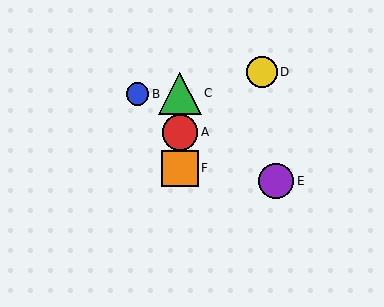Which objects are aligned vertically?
Objects A, C, F are aligned vertically.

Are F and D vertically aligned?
No, F is at x≈180 and D is at x≈262.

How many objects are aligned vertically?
3 objects (A, C, F) are aligned vertically.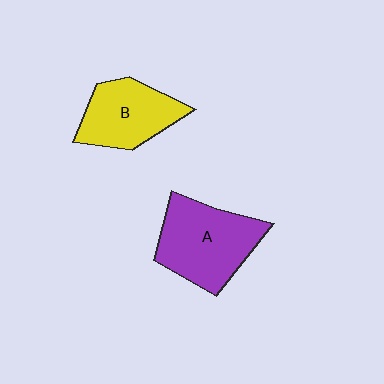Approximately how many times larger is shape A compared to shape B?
Approximately 1.3 times.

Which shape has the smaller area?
Shape B (yellow).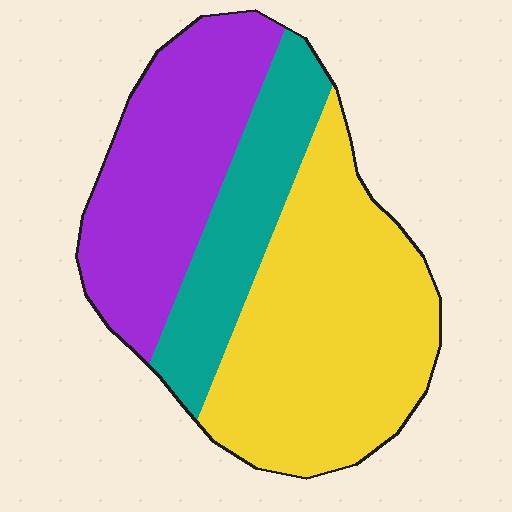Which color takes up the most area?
Yellow, at roughly 45%.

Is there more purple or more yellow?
Yellow.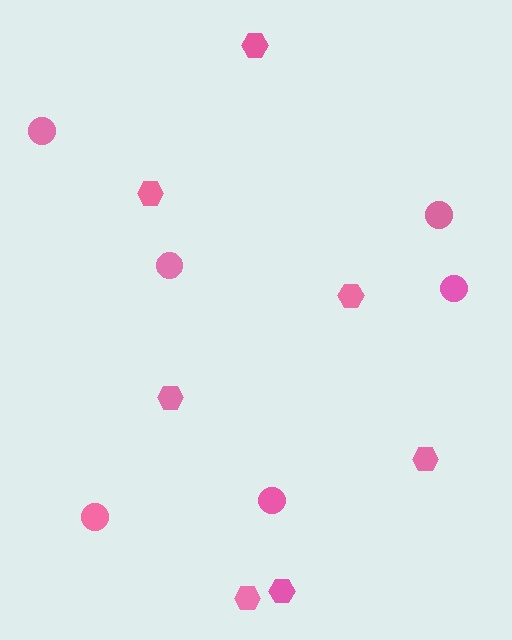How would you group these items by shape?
There are 2 groups: one group of circles (6) and one group of hexagons (7).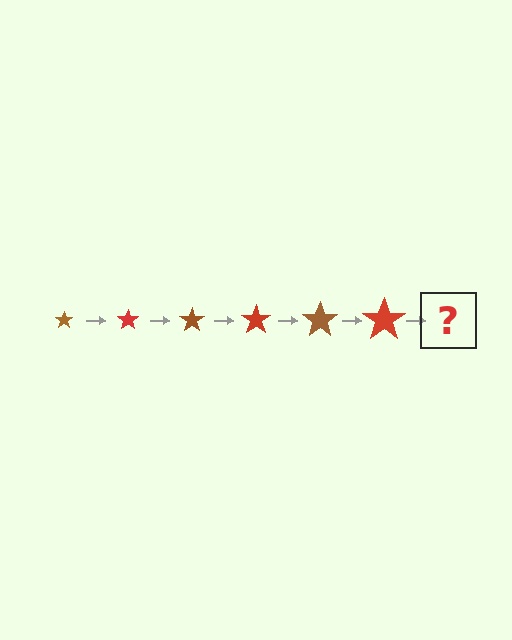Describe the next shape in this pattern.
It should be a brown star, larger than the previous one.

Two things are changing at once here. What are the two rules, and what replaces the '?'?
The two rules are that the star grows larger each step and the color cycles through brown and red. The '?' should be a brown star, larger than the previous one.